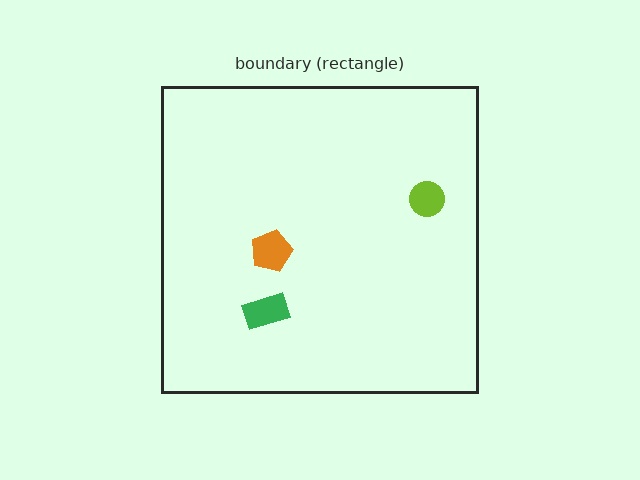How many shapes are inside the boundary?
3 inside, 0 outside.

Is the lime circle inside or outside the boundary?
Inside.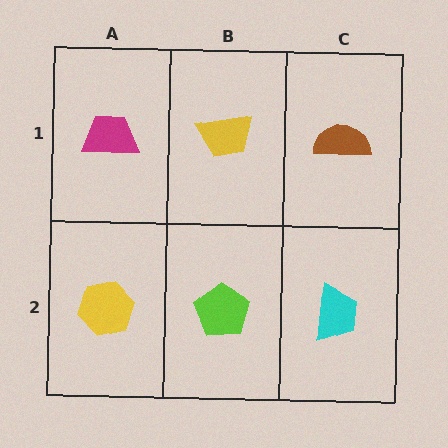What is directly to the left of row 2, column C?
A lime pentagon.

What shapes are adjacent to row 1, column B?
A lime pentagon (row 2, column B), a magenta trapezoid (row 1, column A), a brown semicircle (row 1, column C).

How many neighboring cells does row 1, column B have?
3.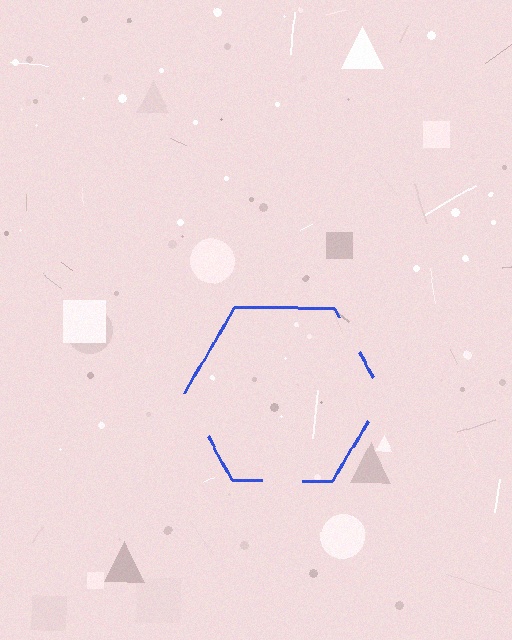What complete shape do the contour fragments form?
The contour fragments form a hexagon.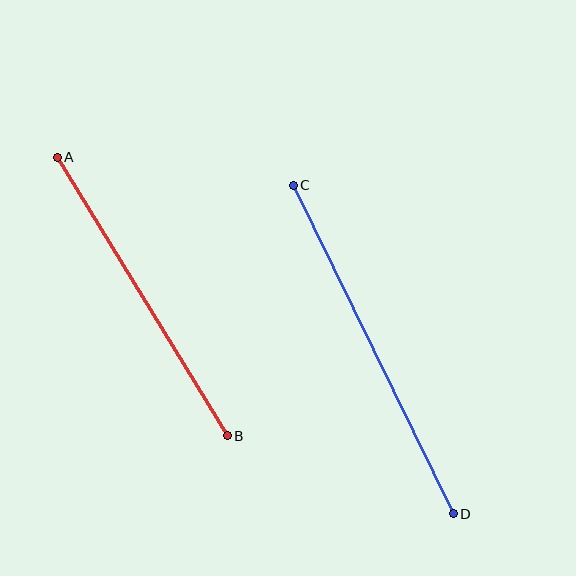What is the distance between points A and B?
The distance is approximately 326 pixels.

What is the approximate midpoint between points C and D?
The midpoint is at approximately (373, 349) pixels.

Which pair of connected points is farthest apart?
Points C and D are farthest apart.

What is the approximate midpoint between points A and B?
The midpoint is at approximately (142, 296) pixels.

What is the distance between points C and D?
The distance is approximately 365 pixels.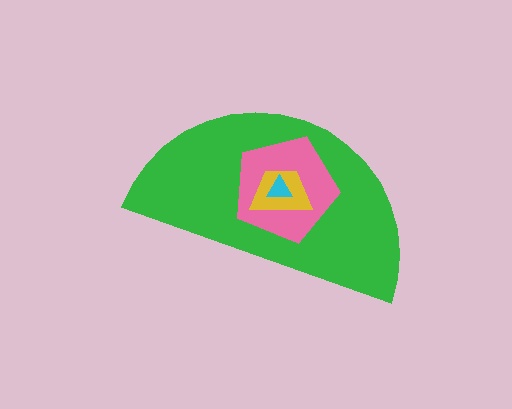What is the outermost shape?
The green semicircle.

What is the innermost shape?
The cyan triangle.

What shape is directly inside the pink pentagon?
The yellow trapezoid.